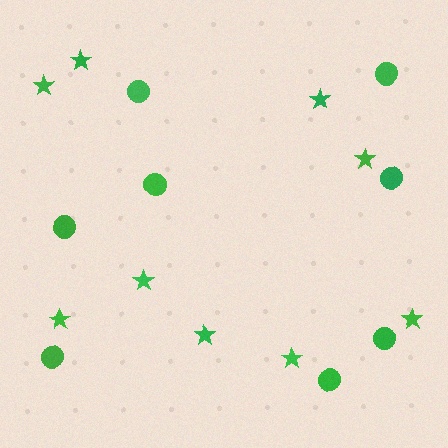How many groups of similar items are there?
There are 2 groups: one group of circles (8) and one group of stars (9).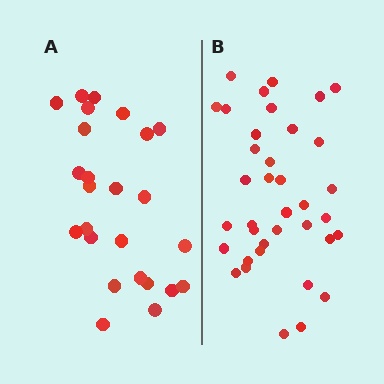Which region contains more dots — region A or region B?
Region B (the right region) has more dots.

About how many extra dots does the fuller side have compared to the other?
Region B has roughly 12 or so more dots than region A.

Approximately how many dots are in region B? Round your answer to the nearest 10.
About 40 dots. (The exact count is 37, which rounds to 40.)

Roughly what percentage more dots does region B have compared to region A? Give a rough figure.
About 50% more.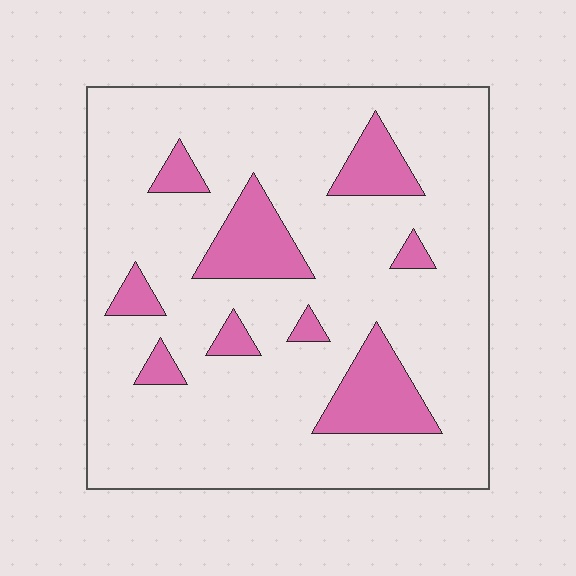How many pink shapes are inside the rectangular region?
9.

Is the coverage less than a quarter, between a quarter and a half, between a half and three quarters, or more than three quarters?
Less than a quarter.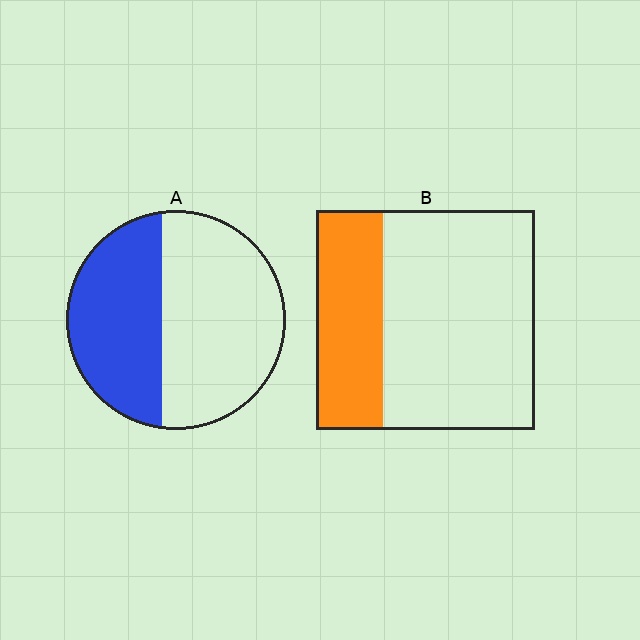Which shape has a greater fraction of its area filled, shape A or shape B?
Shape A.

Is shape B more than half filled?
No.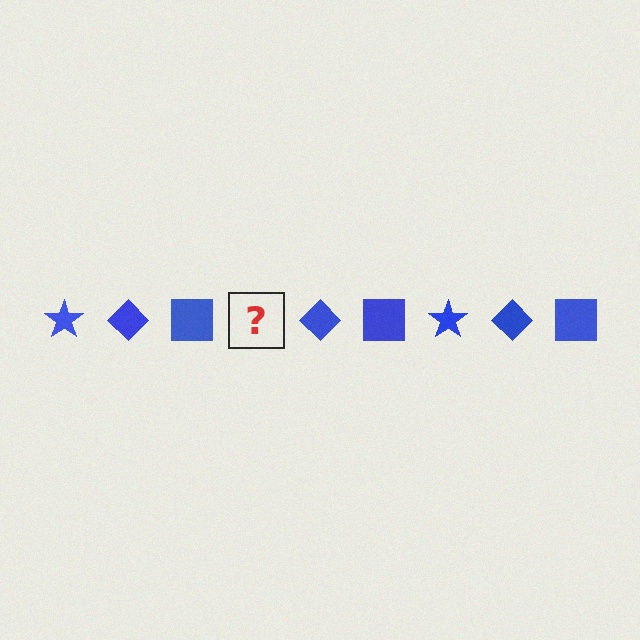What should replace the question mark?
The question mark should be replaced with a blue star.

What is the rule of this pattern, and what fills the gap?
The rule is that the pattern cycles through star, diamond, square shapes in blue. The gap should be filled with a blue star.